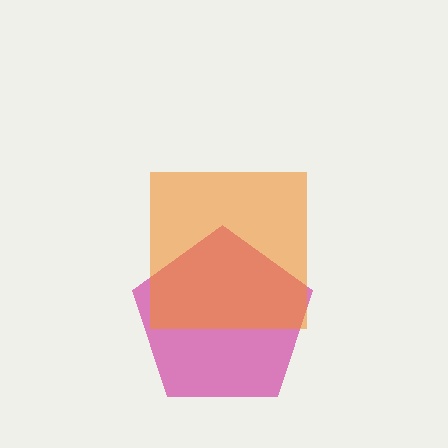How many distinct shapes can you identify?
There are 2 distinct shapes: a magenta pentagon, an orange square.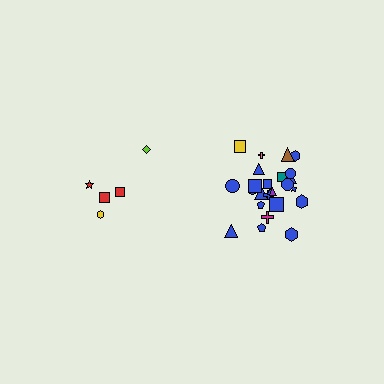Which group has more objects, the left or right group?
The right group.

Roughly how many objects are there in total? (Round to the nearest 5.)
Roughly 30 objects in total.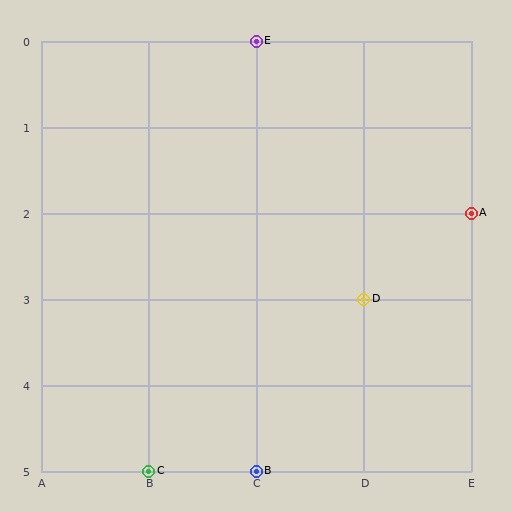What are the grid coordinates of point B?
Point B is at grid coordinates (C, 5).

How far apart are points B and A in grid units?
Points B and A are 2 columns and 3 rows apart (about 3.6 grid units diagonally).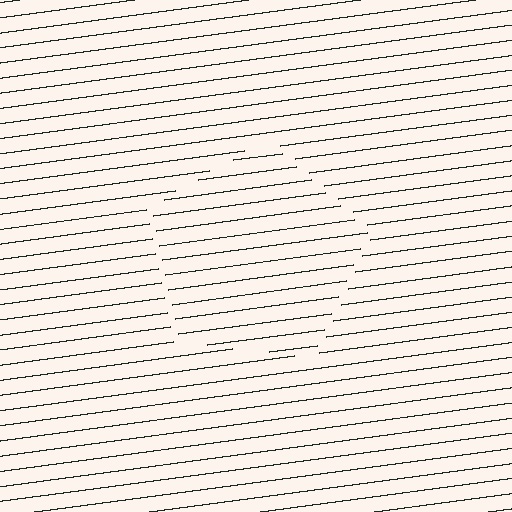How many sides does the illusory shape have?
5 sides — the line-ends trace a pentagon.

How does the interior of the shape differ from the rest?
The interior of the shape contains the same grating, shifted by half a period — the contour is defined by the phase discontinuity where line-ends from the inner and outer gratings abut.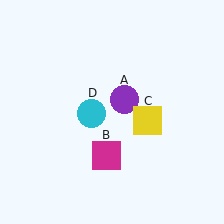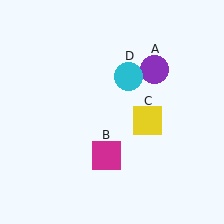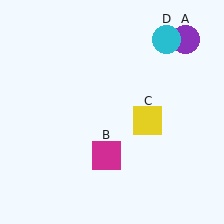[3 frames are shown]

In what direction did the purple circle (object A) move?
The purple circle (object A) moved up and to the right.